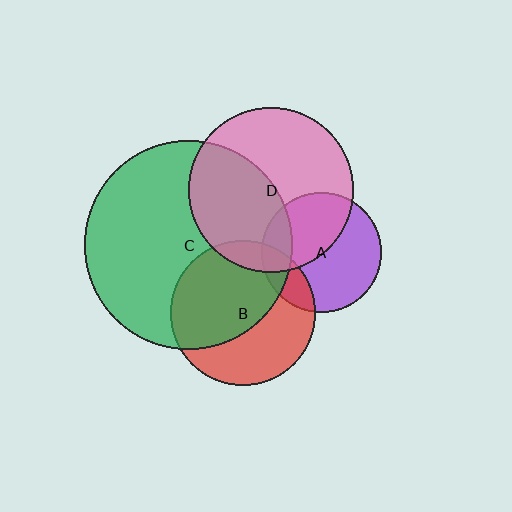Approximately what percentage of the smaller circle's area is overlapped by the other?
Approximately 45%.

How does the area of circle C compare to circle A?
Approximately 3.0 times.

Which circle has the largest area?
Circle C (green).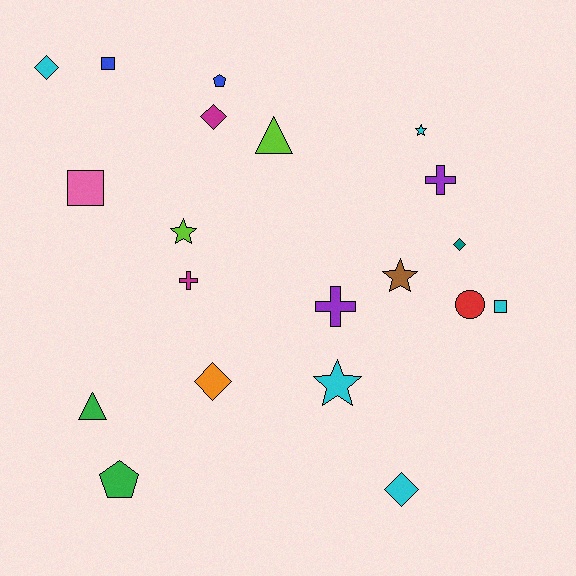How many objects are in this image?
There are 20 objects.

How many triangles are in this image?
There are 2 triangles.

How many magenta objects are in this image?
There are 2 magenta objects.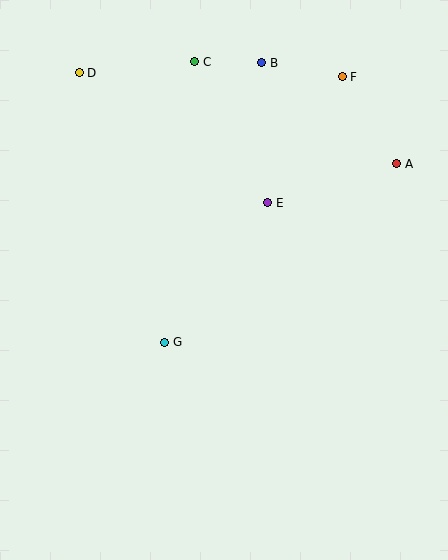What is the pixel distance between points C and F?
The distance between C and F is 148 pixels.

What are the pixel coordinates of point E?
Point E is at (268, 203).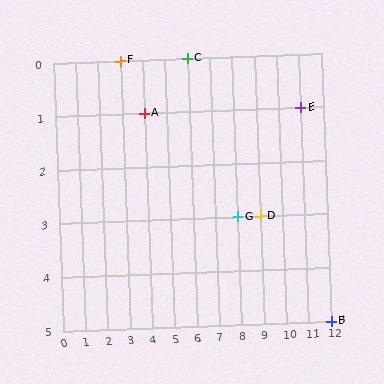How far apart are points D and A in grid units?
Points D and A are 5 columns and 2 rows apart (about 5.4 grid units diagonally).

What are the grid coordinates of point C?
Point C is at grid coordinates (6, 0).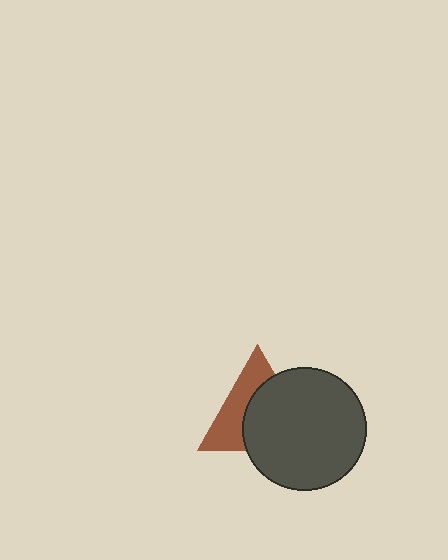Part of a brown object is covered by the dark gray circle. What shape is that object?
It is a triangle.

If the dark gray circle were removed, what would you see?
You would see the complete brown triangle.